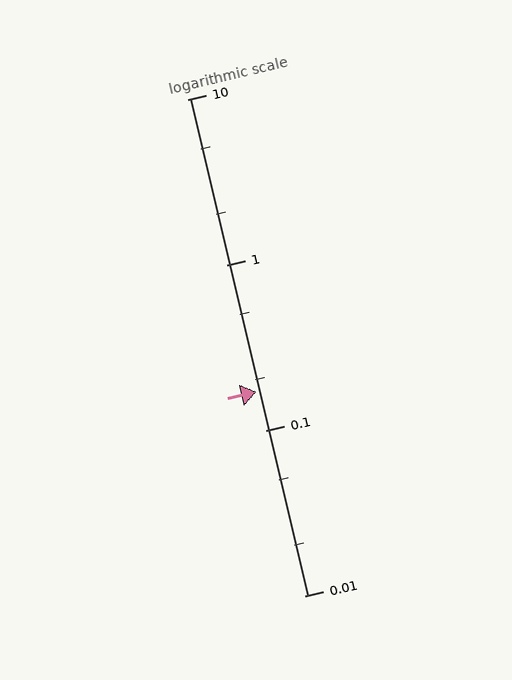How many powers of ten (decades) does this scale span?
The scale spans 3 decades, from 0.01 to 10.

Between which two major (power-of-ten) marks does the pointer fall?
The pointer is between 0.1 and 1.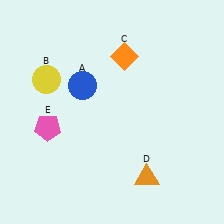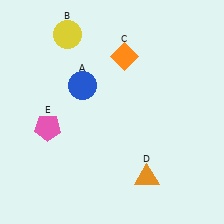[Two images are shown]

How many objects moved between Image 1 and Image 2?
1 object moved between the two images.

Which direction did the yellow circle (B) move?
The yellow circle (B) moved up.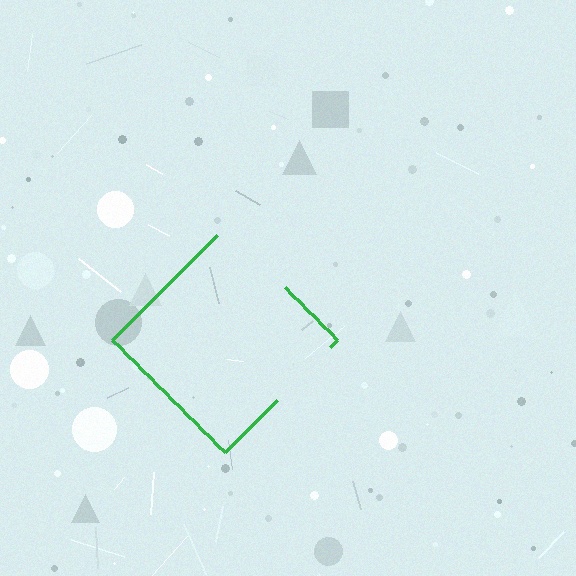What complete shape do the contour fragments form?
The contour fragments form a diamond.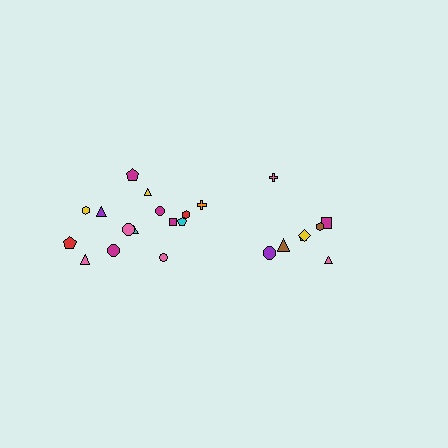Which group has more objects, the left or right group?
The left group.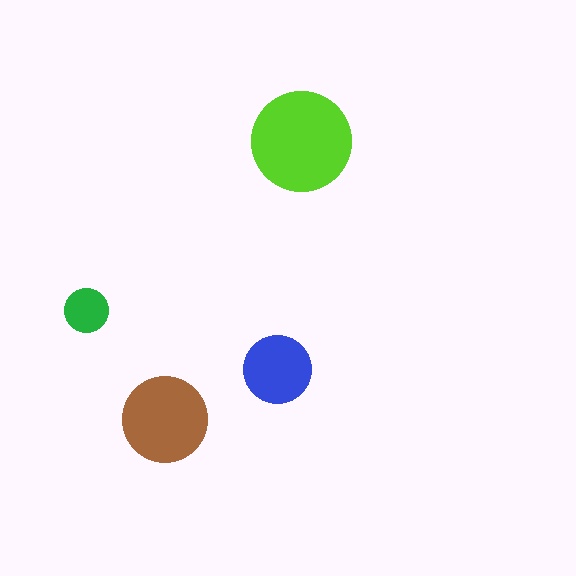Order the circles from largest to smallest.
the lime one, the brown one, the blue one, the green one.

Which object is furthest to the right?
The lime circle is rightmost.